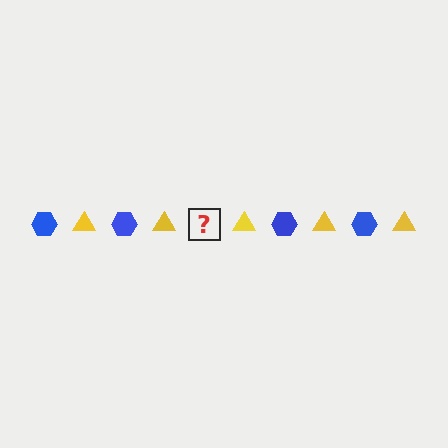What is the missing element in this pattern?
The missing element is a blue hexagon.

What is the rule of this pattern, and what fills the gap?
The rule is that the pattern alternates between blue hexagon and yellow triangle. The gap should be filled with a blue hexagon.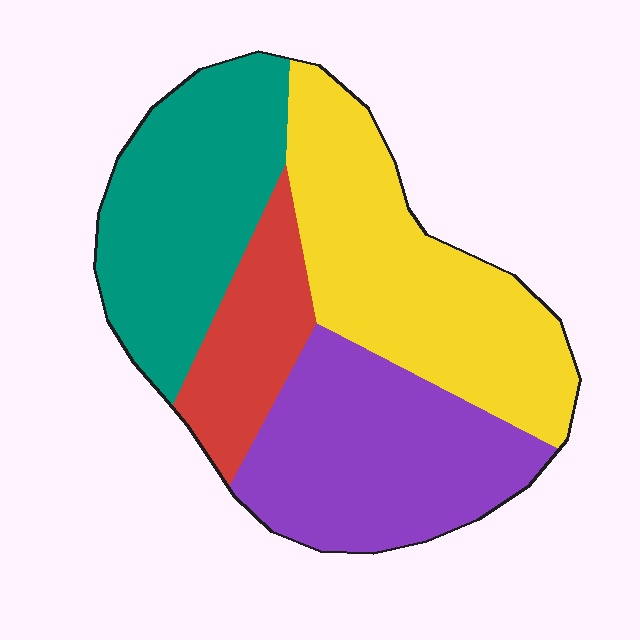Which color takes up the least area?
Red, at roughly 15%.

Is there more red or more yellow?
Yellow.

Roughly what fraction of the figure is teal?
Teal covers around 25% of the figure.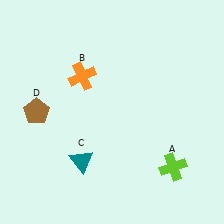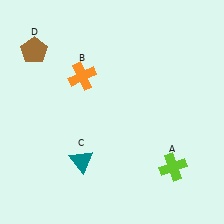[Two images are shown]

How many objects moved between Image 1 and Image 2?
1 object moved between the two images.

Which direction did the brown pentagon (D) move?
The brown pentagon (D) moved up.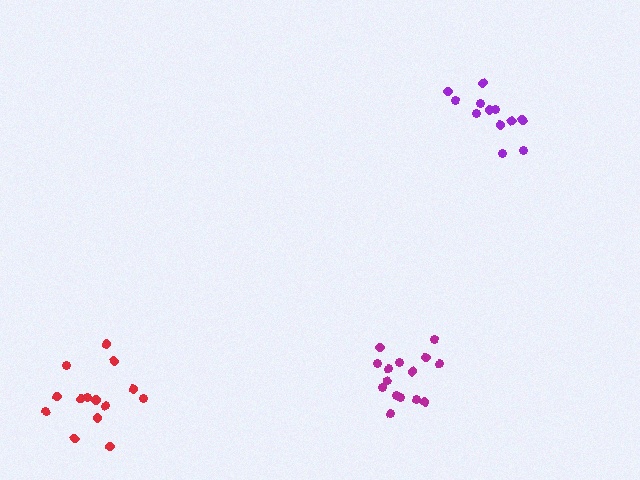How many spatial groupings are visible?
There are 3 spatial groupings.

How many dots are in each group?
Group 1: 14 dots, Group 2: 12 dots, Group 3: 15 dots (41 total).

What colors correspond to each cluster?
The clusters are colored: red, purple, magenta.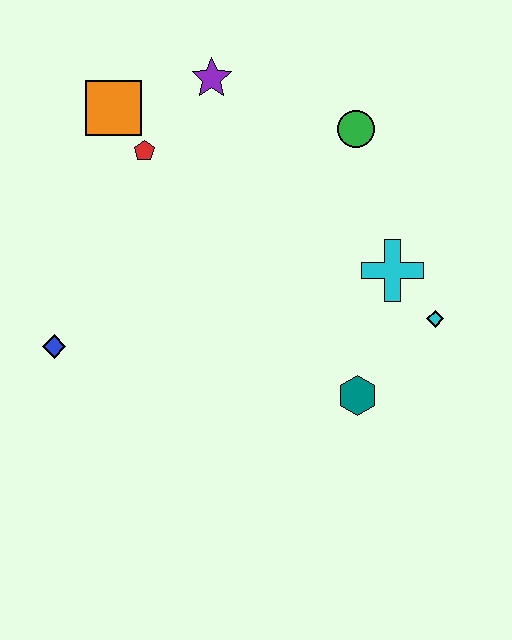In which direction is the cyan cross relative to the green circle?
The cyan cross is below the green circle.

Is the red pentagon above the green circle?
No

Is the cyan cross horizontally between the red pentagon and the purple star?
No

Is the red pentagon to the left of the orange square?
No